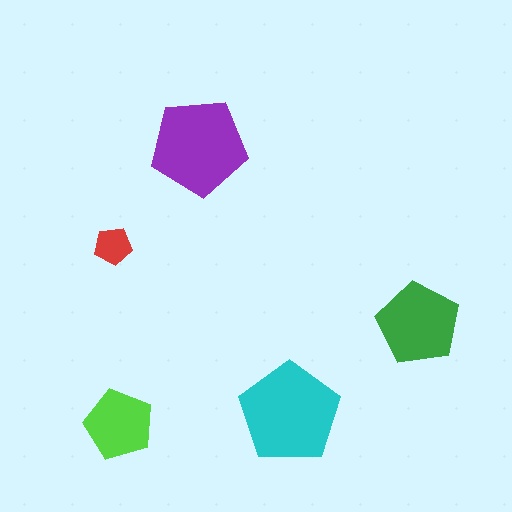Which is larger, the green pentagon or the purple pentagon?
The purple one.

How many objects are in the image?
There are 5 objects in the image.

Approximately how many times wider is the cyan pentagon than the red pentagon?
About 2.5 times wider.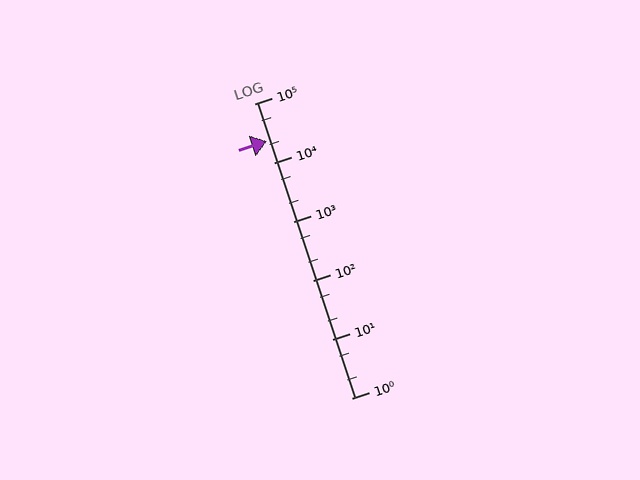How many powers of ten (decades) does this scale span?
The scale spans 5 decades, from 1 to 100000.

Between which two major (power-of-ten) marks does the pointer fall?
The pointer is between 10000 and 100000.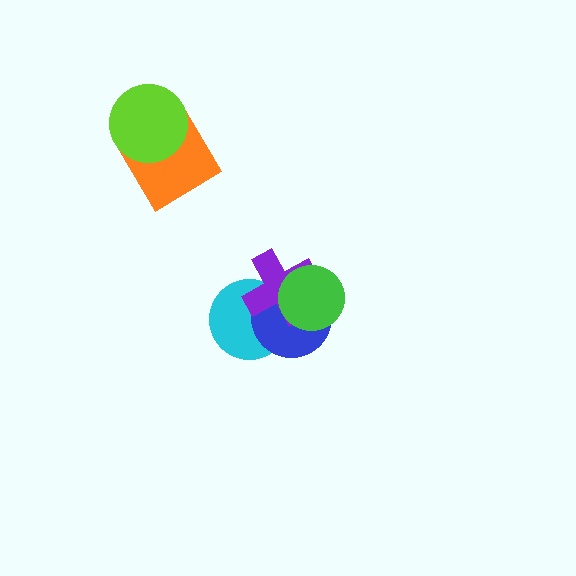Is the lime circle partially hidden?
No, no other shape covers it.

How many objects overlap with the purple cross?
3 objects overlap with the purple cross.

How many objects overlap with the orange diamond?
1 object overlaps with the orange diamond.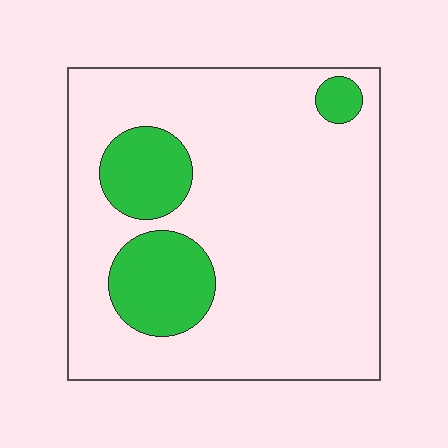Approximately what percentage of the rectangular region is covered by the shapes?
Approximately 20%.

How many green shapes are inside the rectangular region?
3.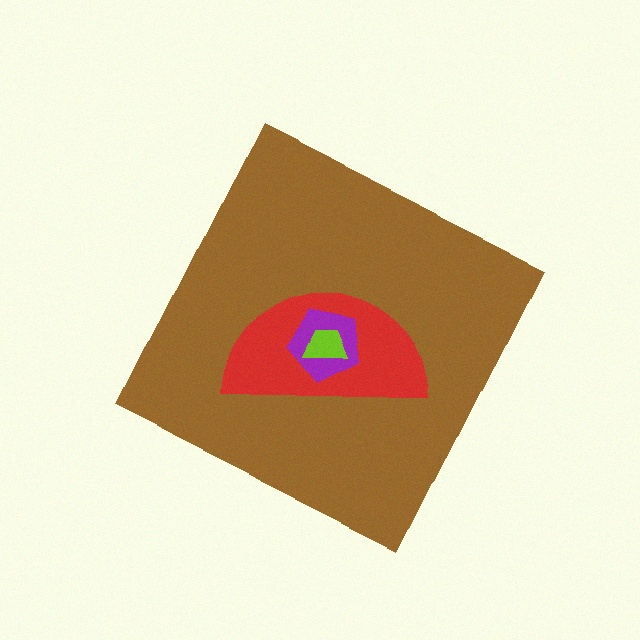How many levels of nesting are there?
4.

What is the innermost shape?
The lime trapezoid.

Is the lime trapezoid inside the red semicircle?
Yes.